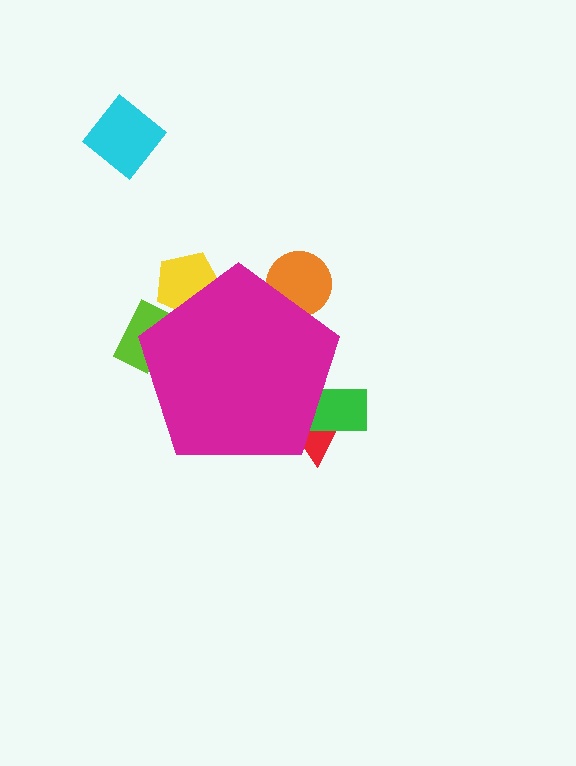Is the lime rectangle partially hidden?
Yes, the lime rectangle is partially hidden behind the magenta pentagon.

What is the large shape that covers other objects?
A magenta pentagon.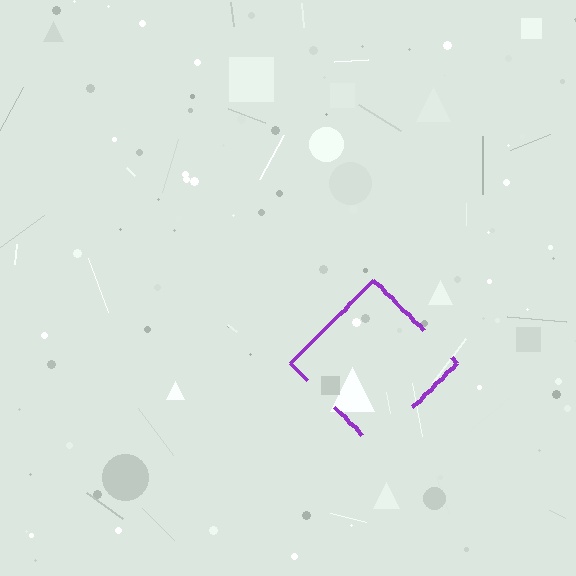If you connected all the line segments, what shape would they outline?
They would outline a diamond.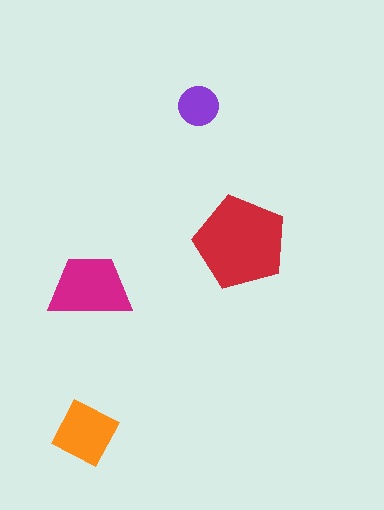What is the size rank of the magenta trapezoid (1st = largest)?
2nd.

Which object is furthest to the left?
The orange square is leftmost.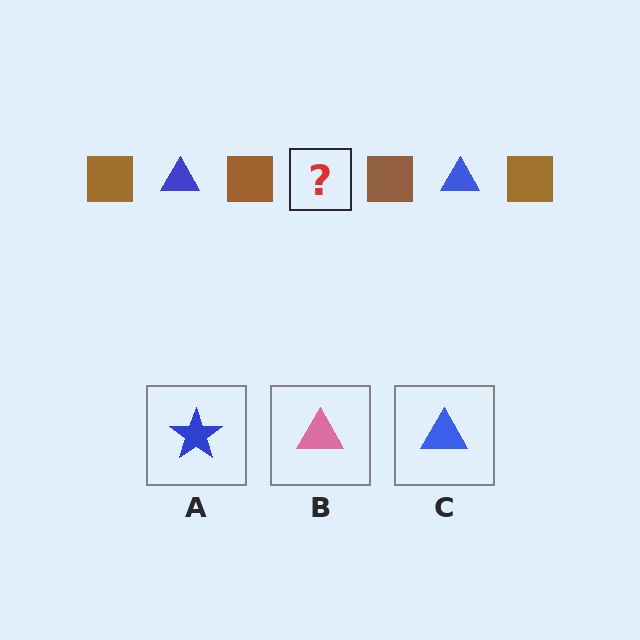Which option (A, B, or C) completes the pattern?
C.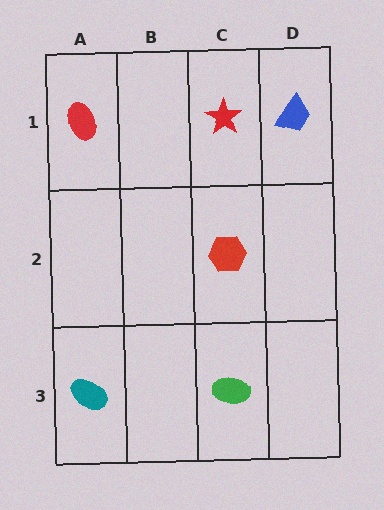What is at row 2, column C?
A red hexagon.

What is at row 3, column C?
A green ellipse.